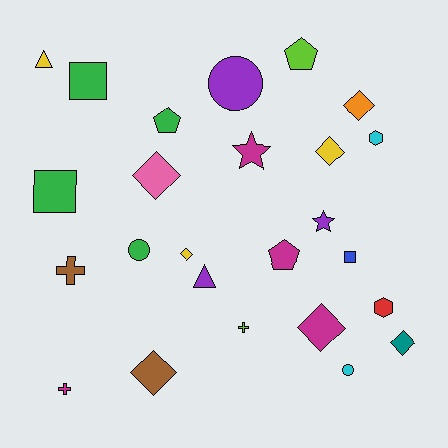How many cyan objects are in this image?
There are 2 cyan objects.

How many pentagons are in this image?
There are 3 pentagons.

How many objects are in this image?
There are 25 objects.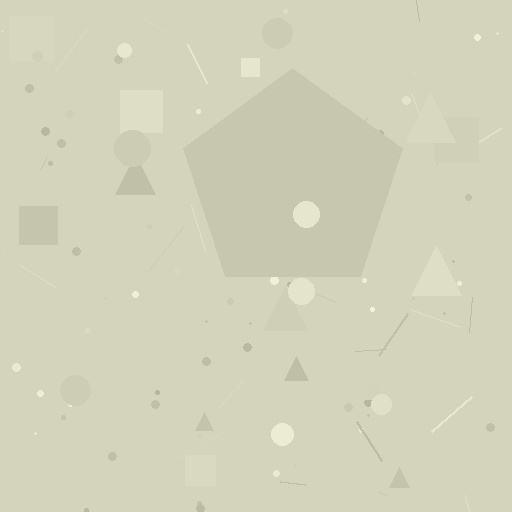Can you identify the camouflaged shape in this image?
The camouflaged shape is a pentagon.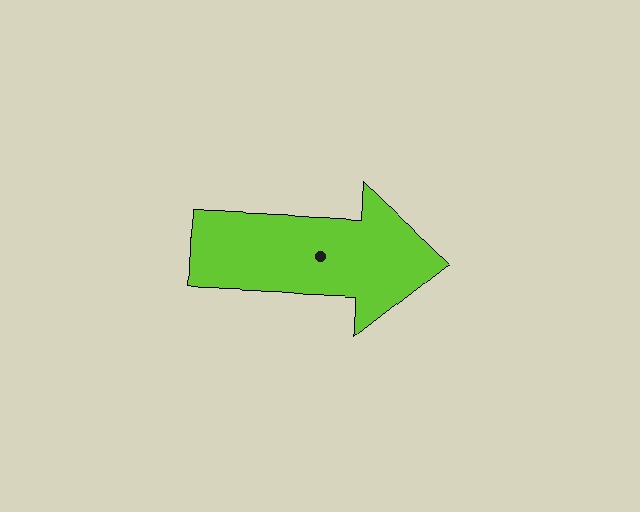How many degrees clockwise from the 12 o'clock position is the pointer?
Approximately 93 degrees.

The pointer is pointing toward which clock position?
Roughly 3 o'clock.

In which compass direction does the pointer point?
East.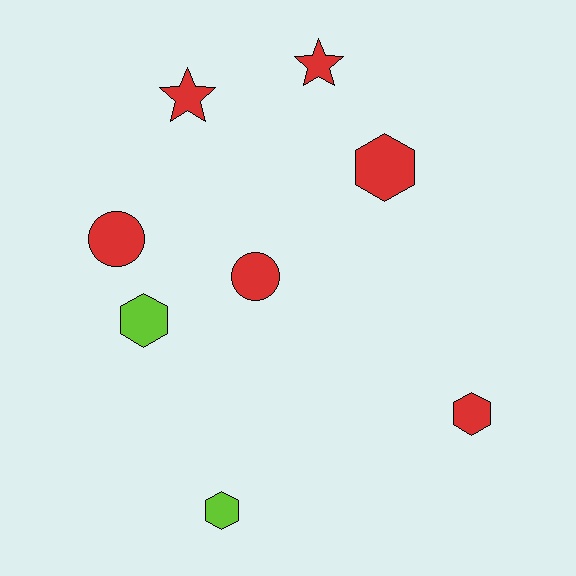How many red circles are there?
There are 2 red circles.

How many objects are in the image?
There are 8 objects.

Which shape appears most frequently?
Hexagon, with 4 objects.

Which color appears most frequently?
Red, with 6 objects.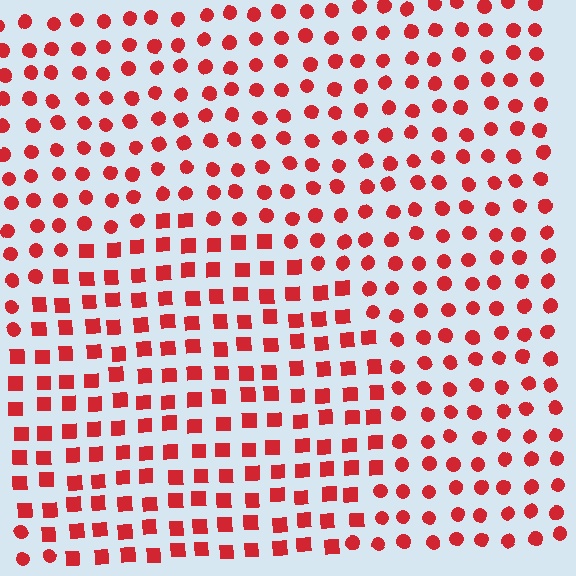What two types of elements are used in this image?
The image uses squares inside the circle region and circles outside it.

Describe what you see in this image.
The image is filled with small red elements arranged in a uniform grid. A circle-shaped region contains squares, while the surrounding area contains circles. The boundary is defined purely by the change in element shape.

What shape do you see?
I see a circle.